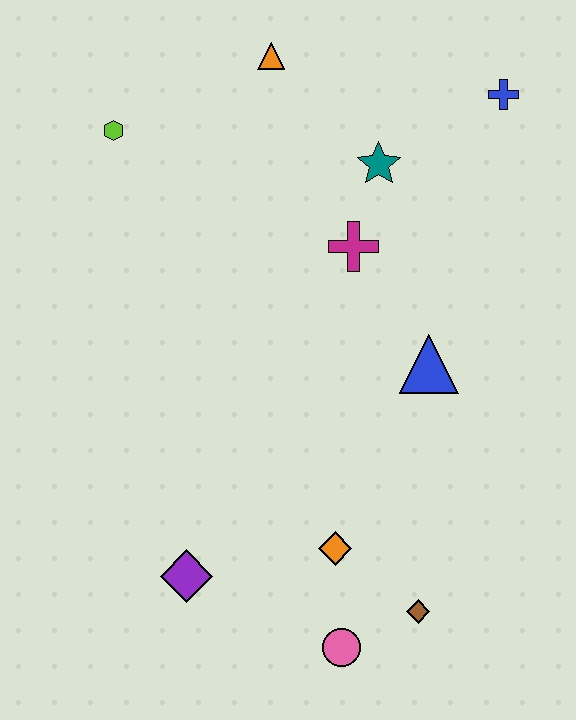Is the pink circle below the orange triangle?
Yes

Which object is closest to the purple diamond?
The orange diamond is closest to the purple diamond.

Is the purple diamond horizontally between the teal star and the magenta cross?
No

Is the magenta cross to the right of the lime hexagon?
Yes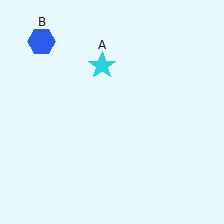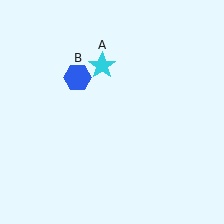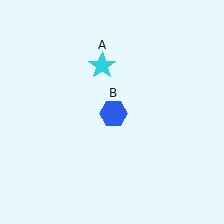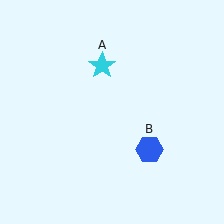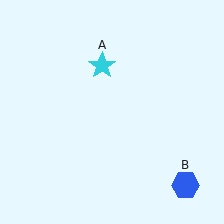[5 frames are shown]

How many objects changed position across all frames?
1 object changed position: blue hexagon (object B).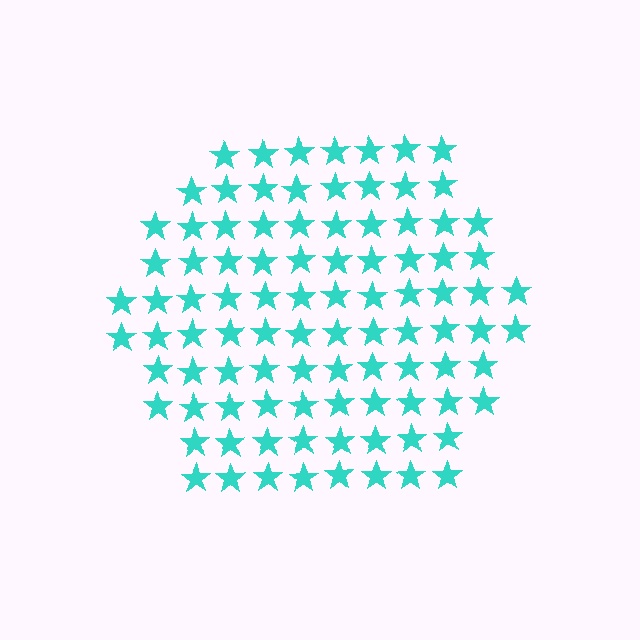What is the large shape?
The large shape is a hexagon.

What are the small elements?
The small elements are stars.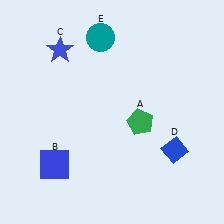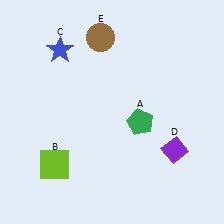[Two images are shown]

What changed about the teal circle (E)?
In Image 1, E is teal. In Image 2, it changed to brown.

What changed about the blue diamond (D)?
In Image 1, D is blue. In Image 2, it changed to purple.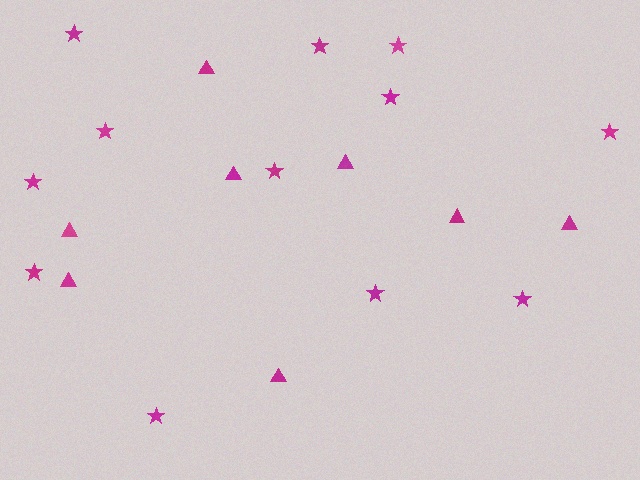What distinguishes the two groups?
There are 2 groups: one group of stars (12) and one group of triangles (8).